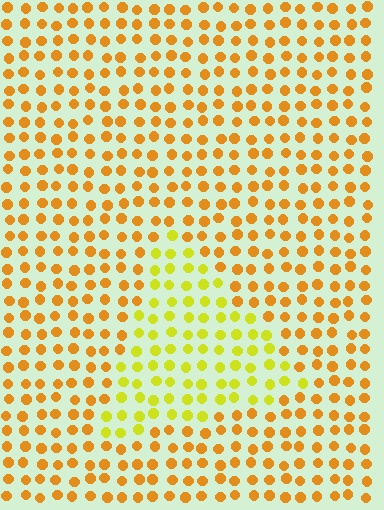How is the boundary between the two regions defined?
The boundary is defined purely by a slight shift in hue (about 32 degrees). Spacing, size, and orientation are identical on both sides.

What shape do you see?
I see a triangle.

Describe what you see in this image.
The image is filled with small orange elements in a uniform arrangement. A triangle-shaped region is visible where the elements are tinted to a slightly different hue, forming a subtle color boundary.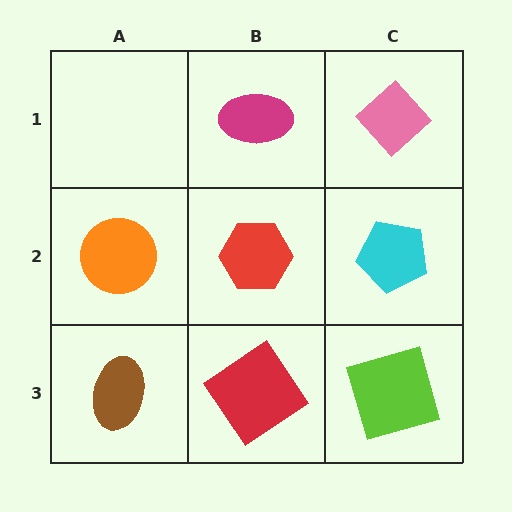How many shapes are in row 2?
3 shapes.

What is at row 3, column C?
A lime square.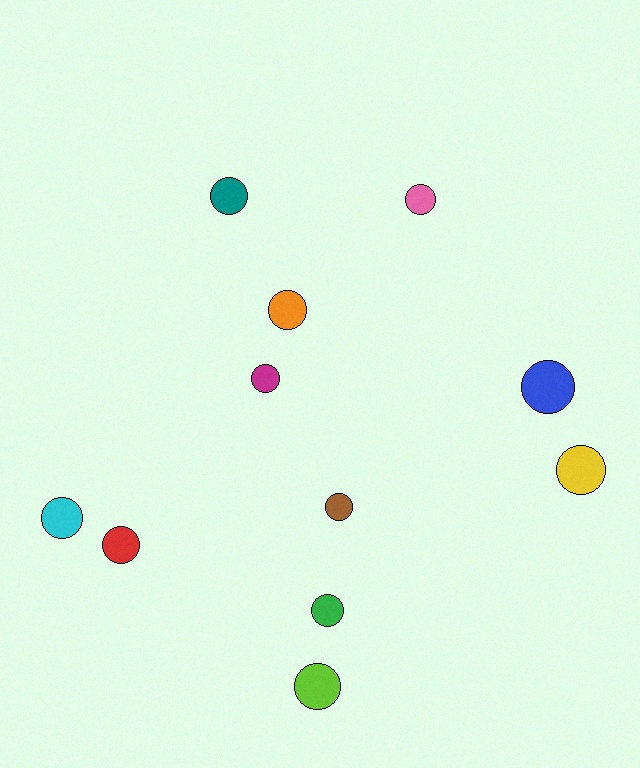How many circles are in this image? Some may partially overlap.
There are 11 circles.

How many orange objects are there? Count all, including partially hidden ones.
There is 1 orange object.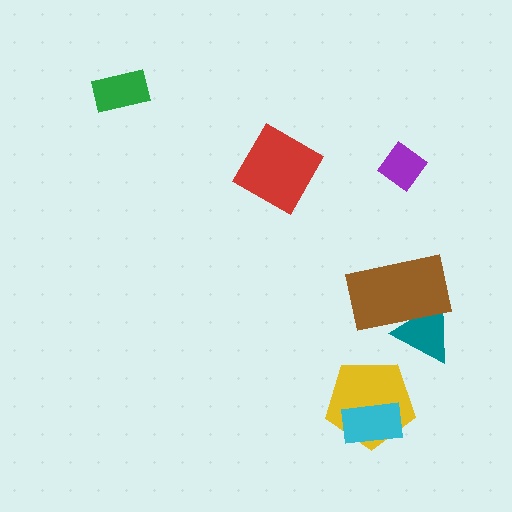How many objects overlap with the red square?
0 objects overlap with the red square.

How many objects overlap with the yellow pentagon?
1 object overlaps with the yellow pentagon.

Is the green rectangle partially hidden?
No, no other shape covers it.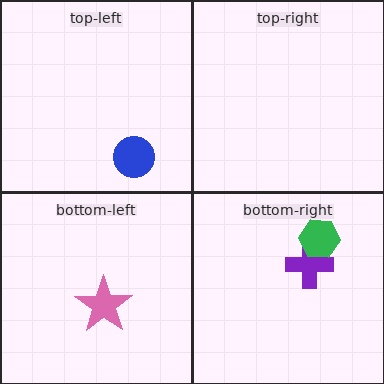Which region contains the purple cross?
The bottom-right region.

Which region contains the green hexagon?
The bottom-right region.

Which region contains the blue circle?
The top-left region.